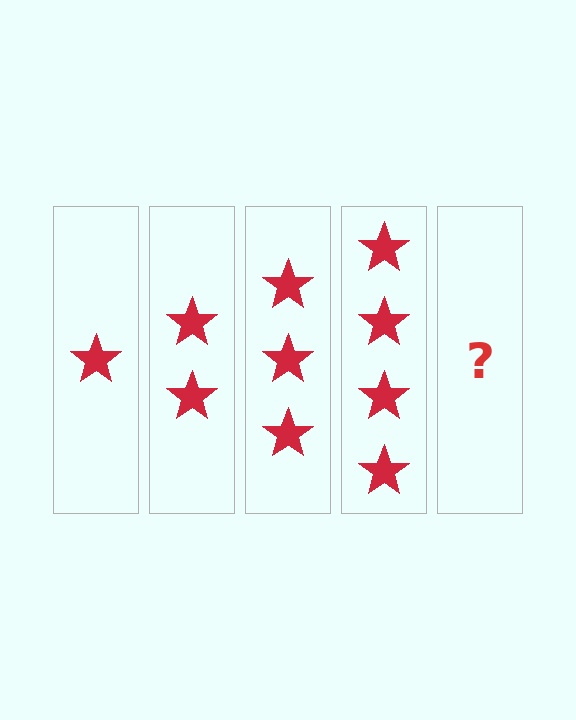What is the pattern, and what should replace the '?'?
The pattern is that each step adds one more star. The '?' should be 5 stars.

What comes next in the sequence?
The next element should be 5 stars.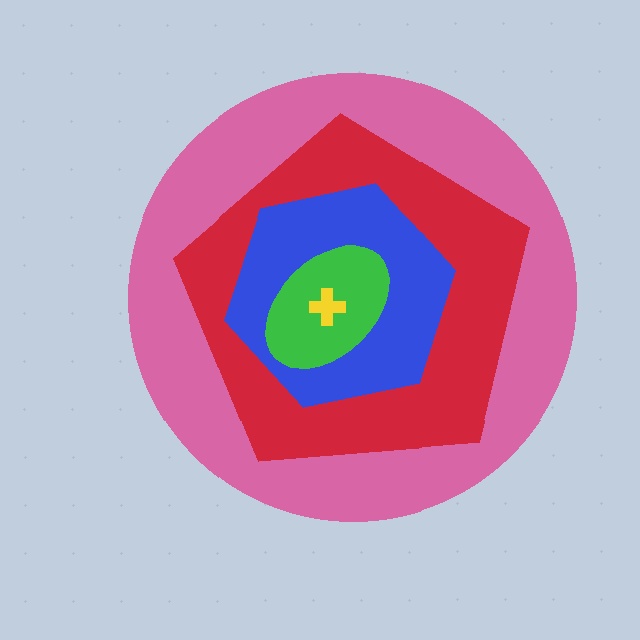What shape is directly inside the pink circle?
The red pentagon.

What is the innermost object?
The yellow cross.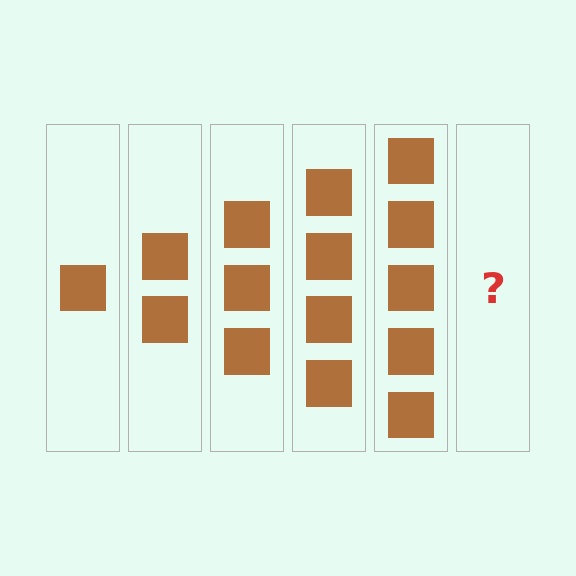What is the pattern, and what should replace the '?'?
The pattern is that each step adds one more square. The '?' should be 6 squares.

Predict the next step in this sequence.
The next step is 6 squares.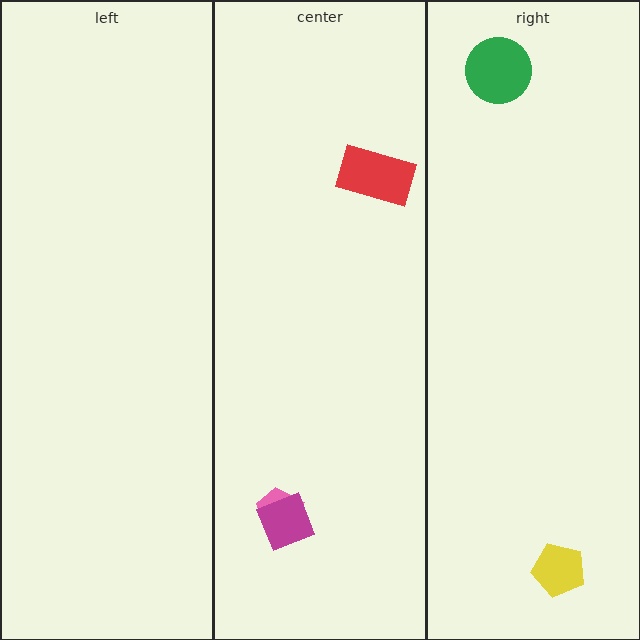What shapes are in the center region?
The pink trapezoid, the magenta square, the red rectangle.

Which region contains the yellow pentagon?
The right region.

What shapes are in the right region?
The green circle, the yellow pentagon.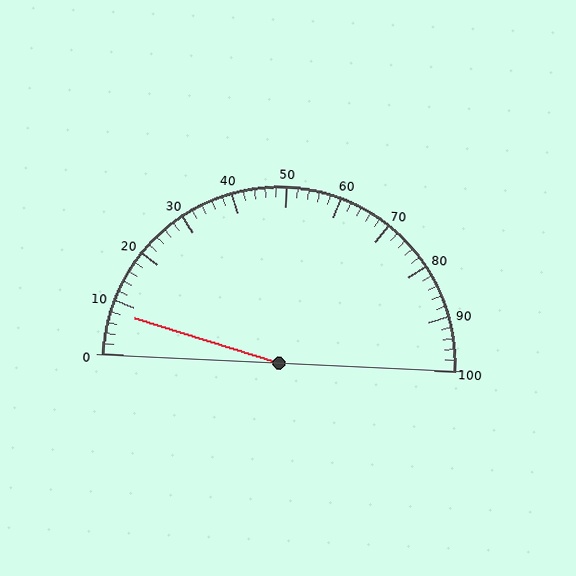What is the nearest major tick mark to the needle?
The nearest major tick mark is 10.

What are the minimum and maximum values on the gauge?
The gauge ranges from 0 to 100.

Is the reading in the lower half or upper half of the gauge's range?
The reading is in the lower half of the range (0 to 100).